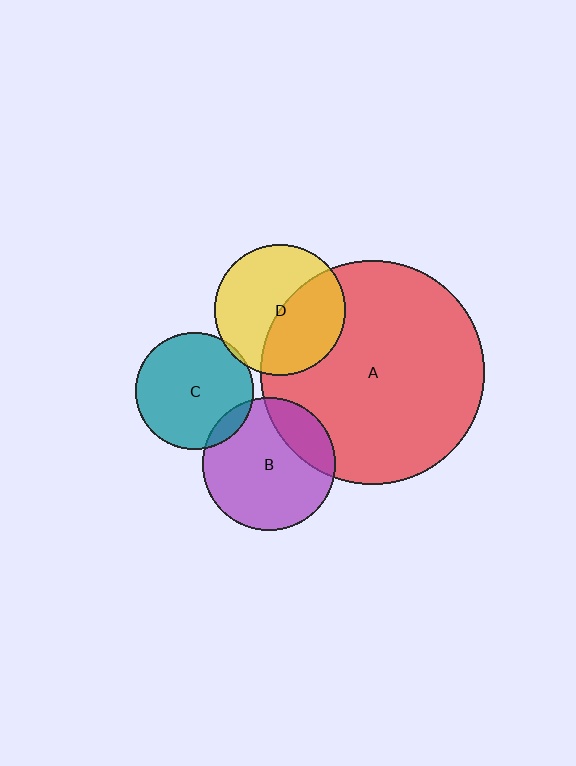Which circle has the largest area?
Circle A (red).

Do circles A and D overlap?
Yes.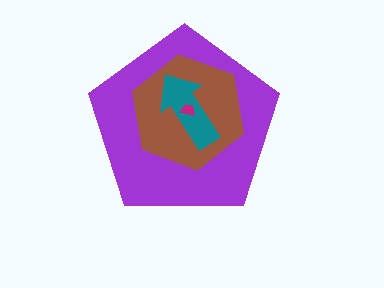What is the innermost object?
The magenta trapezoid.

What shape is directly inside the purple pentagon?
The brown hexagon.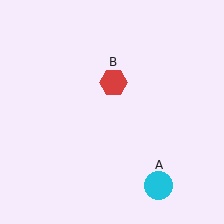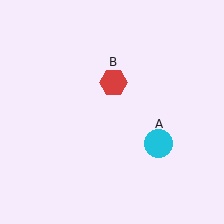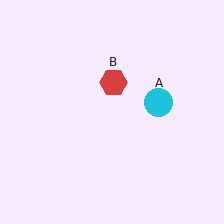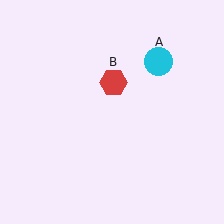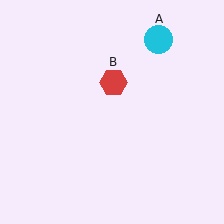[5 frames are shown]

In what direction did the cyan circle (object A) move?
The cyan circle (object A) moved up.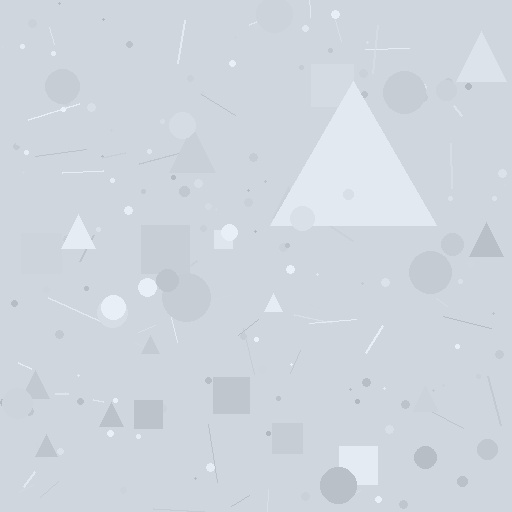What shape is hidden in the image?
A triangle is hidden in the image.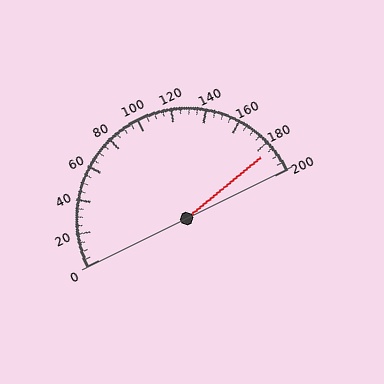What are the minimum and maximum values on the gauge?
The gauge ranges from 0 to 200.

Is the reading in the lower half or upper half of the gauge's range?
The reading is in the upper half of the range (0 to 200).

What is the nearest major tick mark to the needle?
The nearest major tick mark is 180.